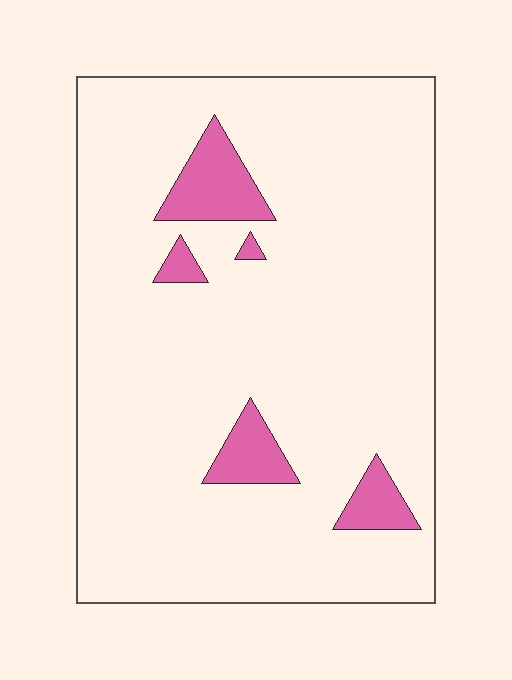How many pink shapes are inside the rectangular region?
5.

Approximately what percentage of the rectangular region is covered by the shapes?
Approximately 10%.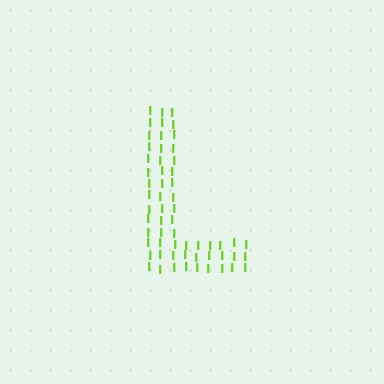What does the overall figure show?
The overall figure shows the letter L.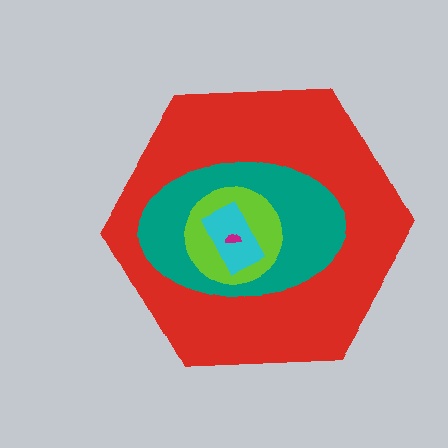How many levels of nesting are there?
5.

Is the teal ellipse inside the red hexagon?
Yes.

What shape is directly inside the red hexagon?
The teal ellipse.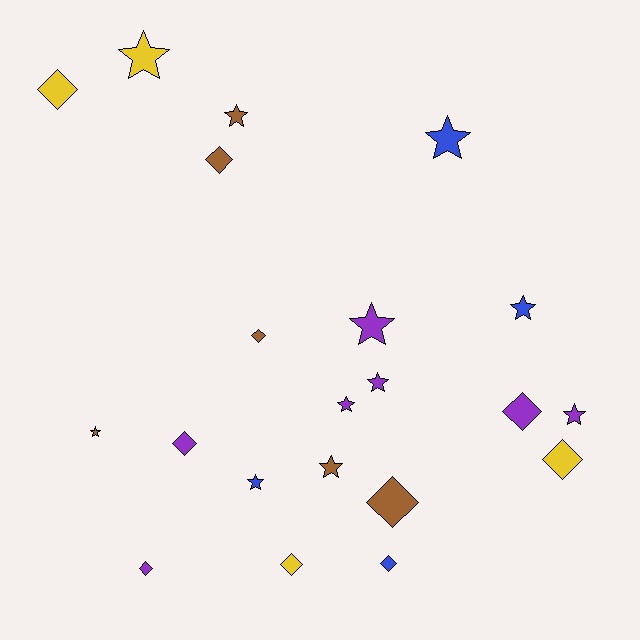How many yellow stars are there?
There is 1 yellow star.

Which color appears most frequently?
Purple, with 7 objects.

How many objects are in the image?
There are 21 objects.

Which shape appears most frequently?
Star, with 11 objects.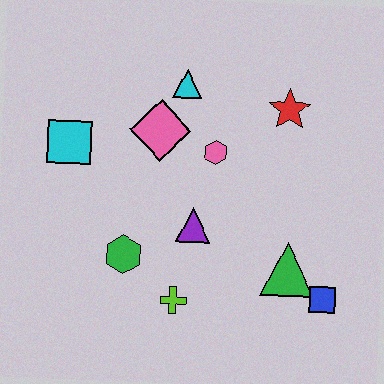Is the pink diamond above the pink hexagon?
Yes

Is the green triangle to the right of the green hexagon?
Yes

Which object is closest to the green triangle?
The blue square is closest to the green triangle.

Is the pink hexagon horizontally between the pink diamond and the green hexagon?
No